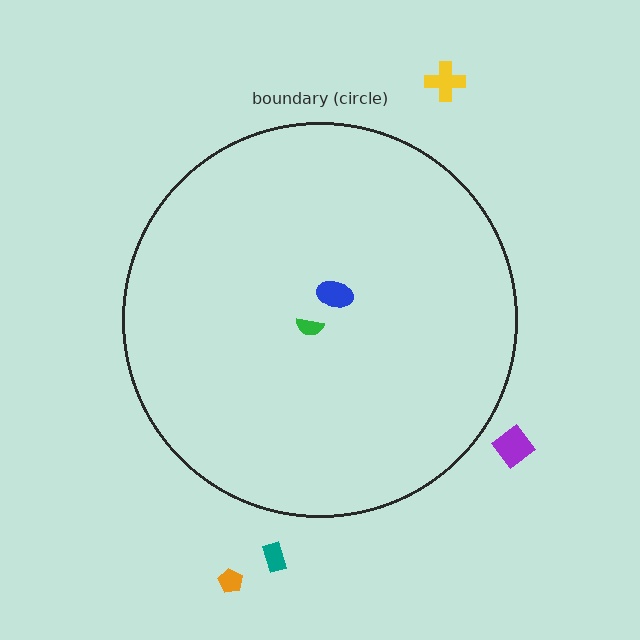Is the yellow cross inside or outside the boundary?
Outside.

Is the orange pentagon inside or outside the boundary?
Outside.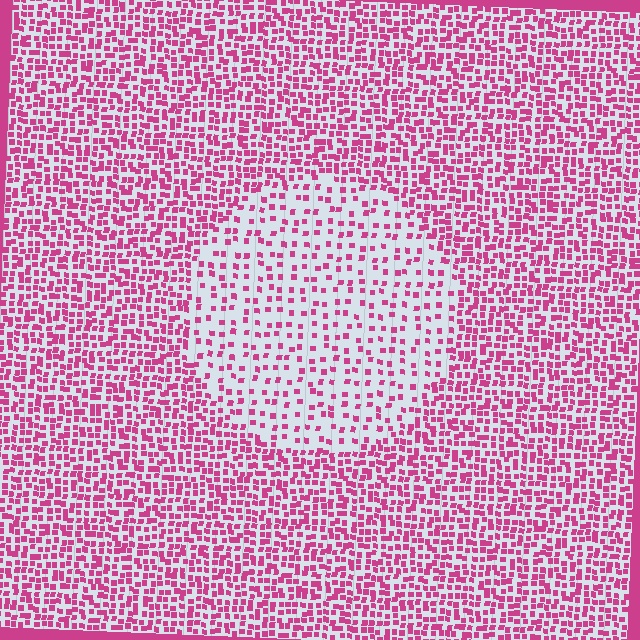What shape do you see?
I see a circle.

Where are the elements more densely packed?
The elements are more densely packed outside the circle boundary.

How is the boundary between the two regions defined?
The boundary is defined by a change in element density (approximately 2.2x ratio). All elements are the same color, size, and shape.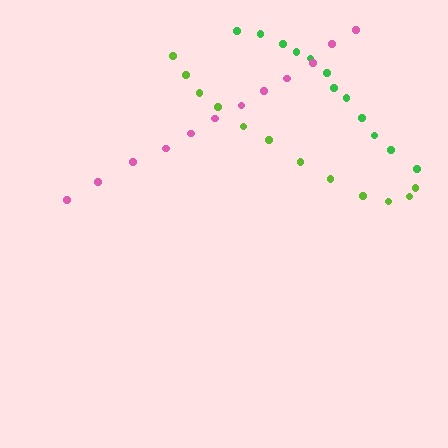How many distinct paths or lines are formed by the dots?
There are 3 distinct paths.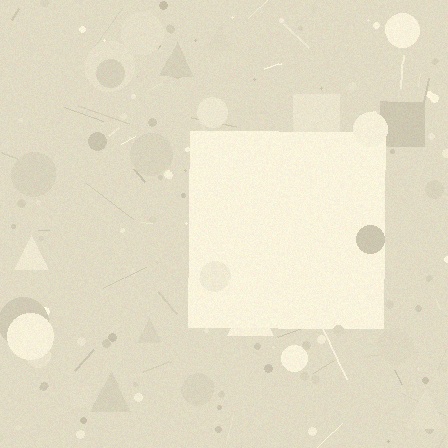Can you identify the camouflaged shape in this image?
The camouflaged shape is a square.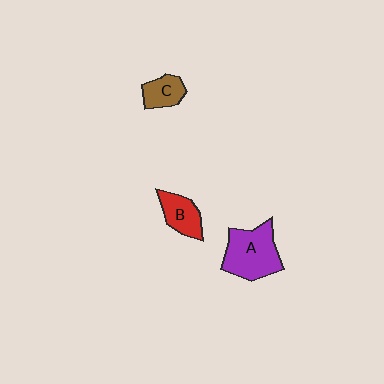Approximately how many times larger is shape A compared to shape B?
Approximately 1.9 times.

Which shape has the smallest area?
Shape C (brown).